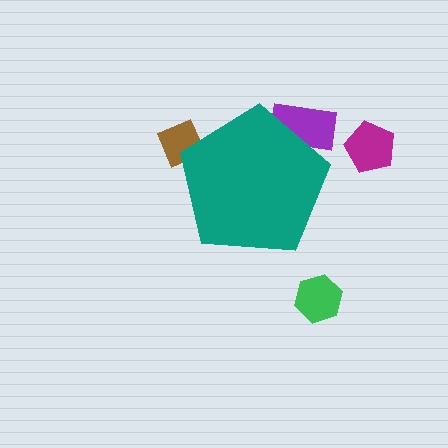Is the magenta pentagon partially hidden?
No, the magenta pentagon is fully visible.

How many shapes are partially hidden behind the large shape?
2 shapes are partially hidden.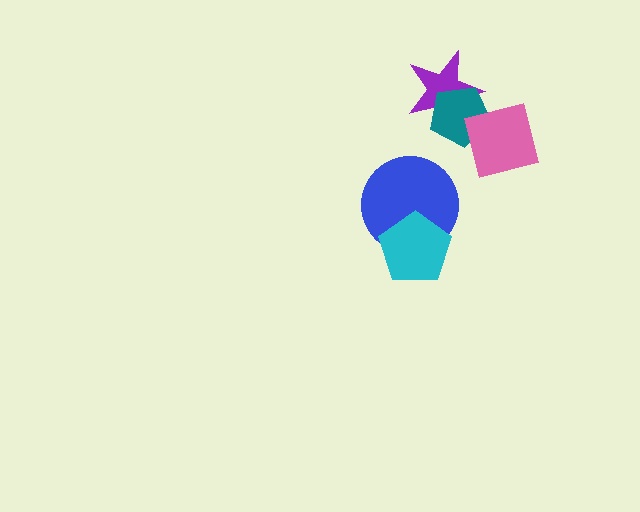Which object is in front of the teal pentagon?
The pink square is in front of the teal pentagon.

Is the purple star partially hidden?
Yes, it is partially covered by another shape.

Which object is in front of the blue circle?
The cyan pentagon is in front of the blue circle.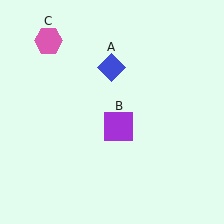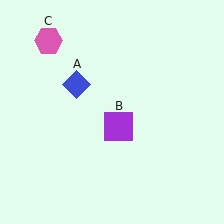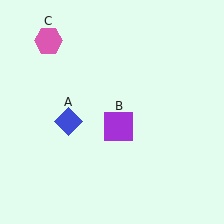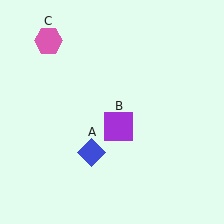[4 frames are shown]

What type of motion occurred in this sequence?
The blue diamond (object A) rotated counterclockwise around the center of the scene.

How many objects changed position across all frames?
1 object changed position: blue diamond (object A).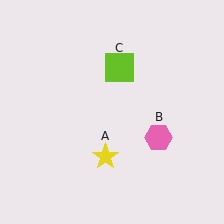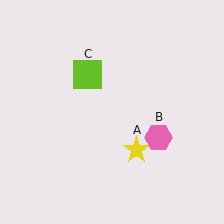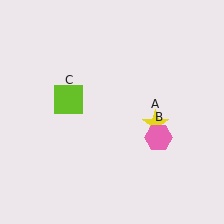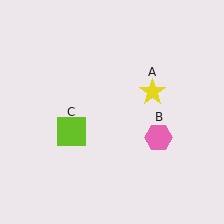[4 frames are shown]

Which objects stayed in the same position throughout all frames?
Pink hexagon (object B) remained stationary.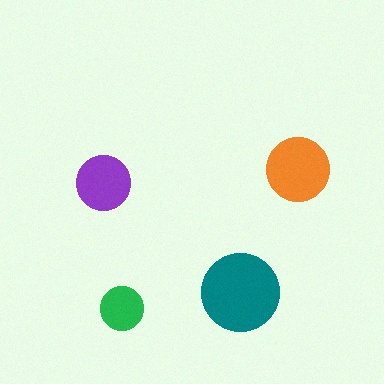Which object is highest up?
The orange circle is topmost.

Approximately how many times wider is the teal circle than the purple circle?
About 1.5 times wider.